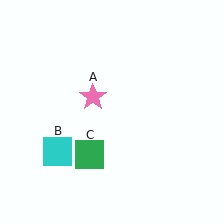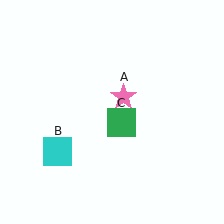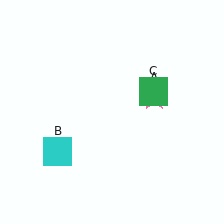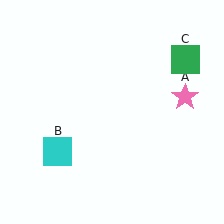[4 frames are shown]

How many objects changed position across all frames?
2 objects changed position: pink star (object A), green square (object C).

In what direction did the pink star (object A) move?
The pink star (object A) moved right.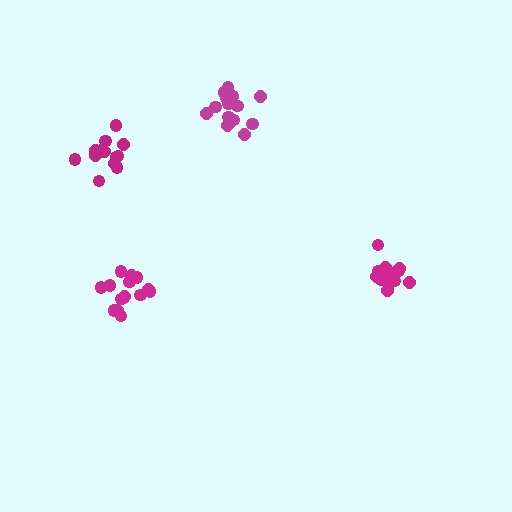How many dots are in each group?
Group 1: 15 dots, Group 2: 15 dots, Group 3: 16 dots, Group 4: 13 dots (59 total).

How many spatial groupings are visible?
There are 4 spatial groupings.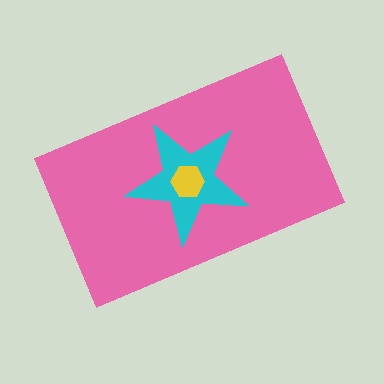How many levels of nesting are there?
3.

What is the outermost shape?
The pink rectangle.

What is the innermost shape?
The yellow hexagon.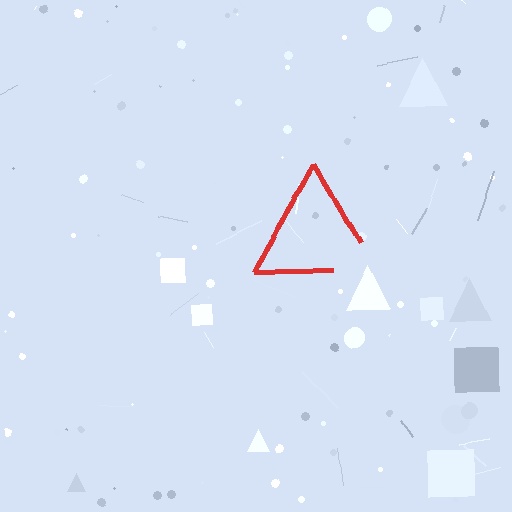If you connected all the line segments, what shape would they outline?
They would outline a triangle.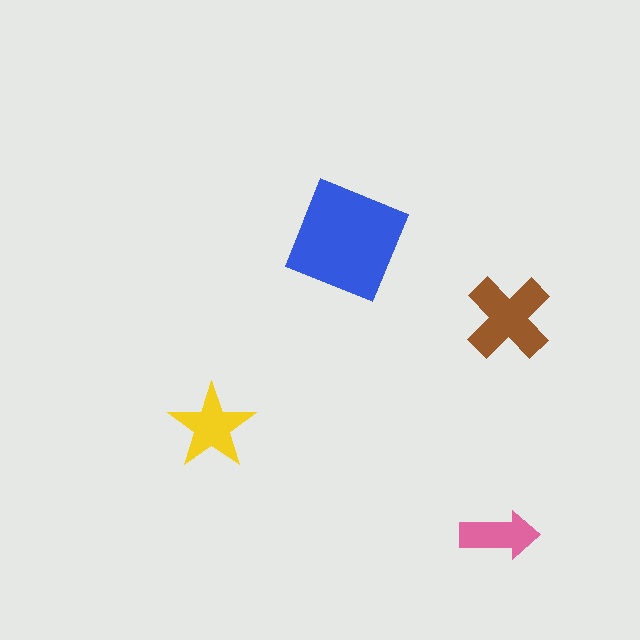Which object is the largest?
The blue square.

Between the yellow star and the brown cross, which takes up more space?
The brown cross.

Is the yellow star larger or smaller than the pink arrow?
Larger.